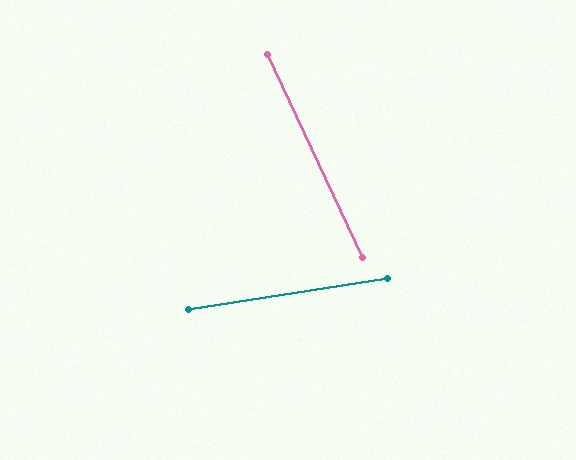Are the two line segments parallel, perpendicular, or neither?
Neither parallel nor perpendicular — they differ by about 74°.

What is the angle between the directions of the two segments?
Approximately 74 degrees.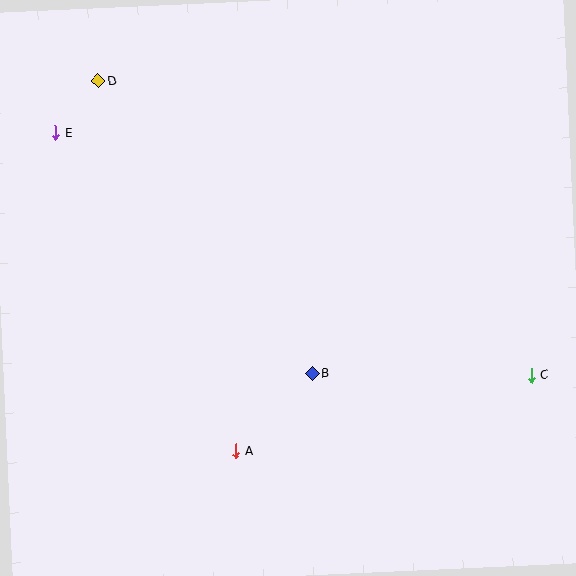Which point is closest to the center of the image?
Point B at (312, 374) is closest to the center.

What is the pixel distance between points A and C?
The distance between A and C is 305 pixels.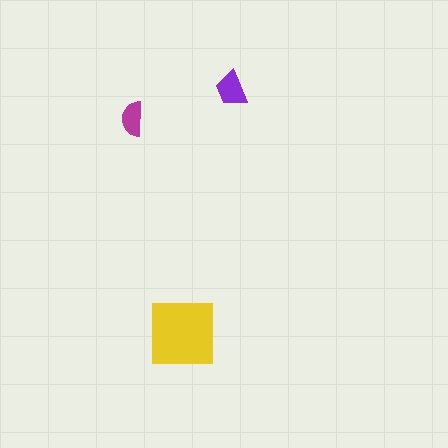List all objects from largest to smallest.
The yellow square, the purple trapezoid, the magenta semicircle.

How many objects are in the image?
There are 3 objects in the image.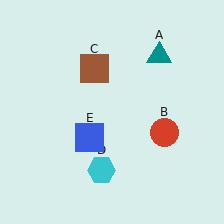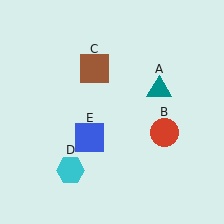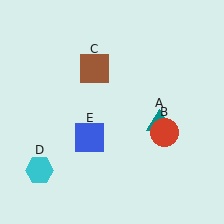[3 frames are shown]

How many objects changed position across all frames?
2 objects changed position: teal triangle (object A), cyan hexagon (object D).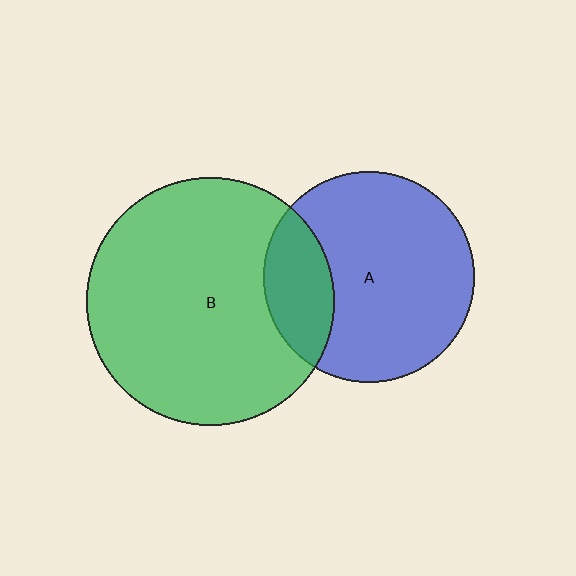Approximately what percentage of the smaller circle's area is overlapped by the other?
Approximately 20%.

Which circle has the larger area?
Circle B (green).